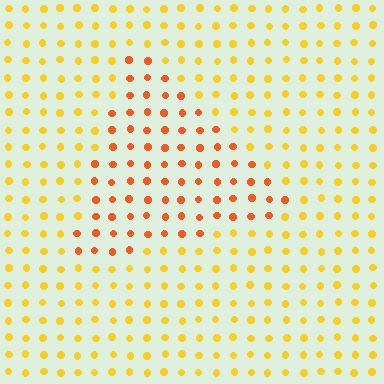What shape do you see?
I see a triangle.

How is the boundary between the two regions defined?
The boundary is defined purely by a slight shift in hue (about 34 degrees). Spacing, size, and orientation are identical on both sides.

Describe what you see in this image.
The image is filled with small yellow elements in a uniform arrangement. A triangle-shaped region is visible where the elements are tinted to a slightly different hue, forming a subtle color boundary.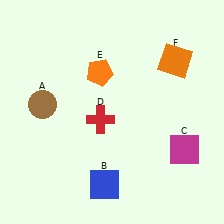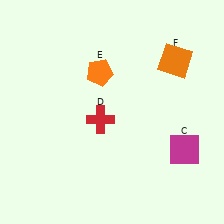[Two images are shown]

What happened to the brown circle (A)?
The brown circle (A) was removed in Image 2. It was in the top-left area of Image 1.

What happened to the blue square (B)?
The blue square (B) was removed in Image 2. It was in the bottom-left area of Image 1.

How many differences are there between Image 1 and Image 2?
There are 2 differences between the two images.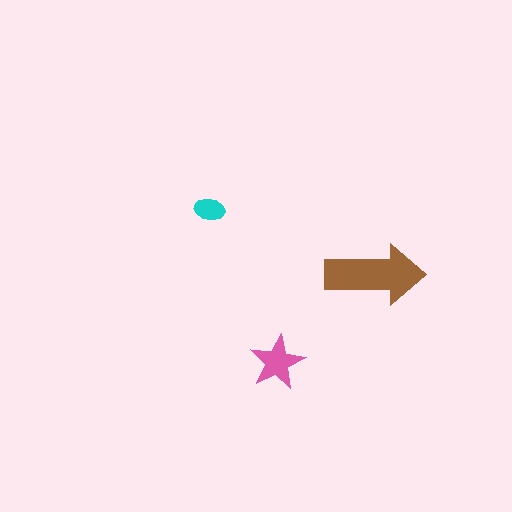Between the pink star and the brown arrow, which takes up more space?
The brown arrow.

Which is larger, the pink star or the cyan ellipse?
The pink star.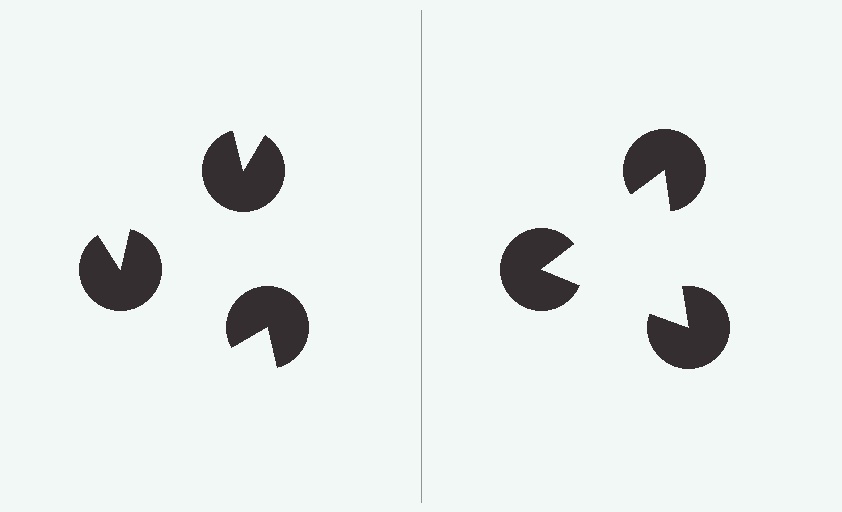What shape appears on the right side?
An illusory triangle.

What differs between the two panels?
The pac-man discs are positioned identically on both sides; only the wedge orientations differ. On the right they align to a triangle; on the left they are misaligned.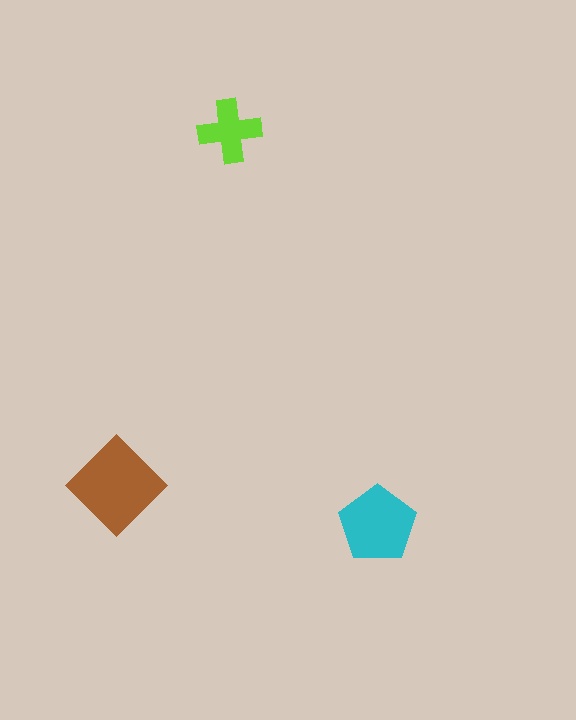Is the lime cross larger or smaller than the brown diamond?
Smaller.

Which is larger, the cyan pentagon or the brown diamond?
The brown diamond.